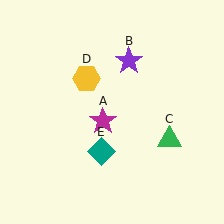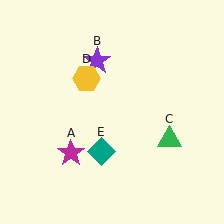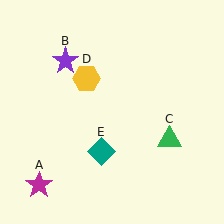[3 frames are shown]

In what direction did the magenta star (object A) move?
The magenta star (object A) moved down and to the left.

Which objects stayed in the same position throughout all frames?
Green triangle (object C) and yellow hexagon (object D) and teal diamond (object E) remained stationary.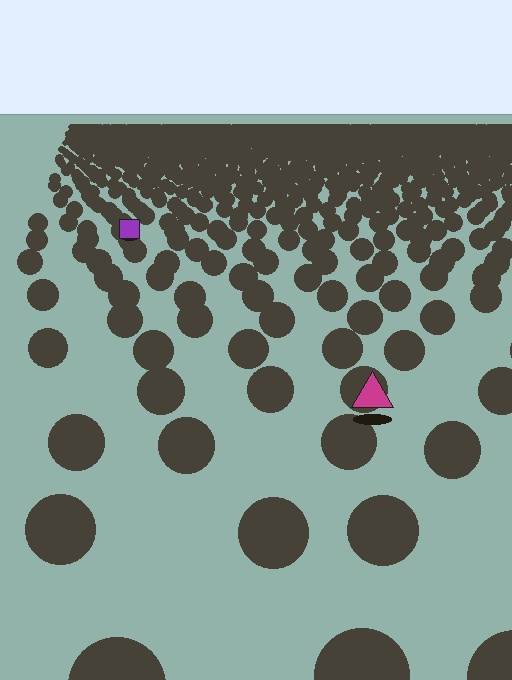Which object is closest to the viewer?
The magenta triangle is closest. The texture marks near it are larger and more spread out.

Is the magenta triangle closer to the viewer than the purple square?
Yes. The magenta triangle is closer — you can tell from the texture gradient: the ground texture is coarser near it.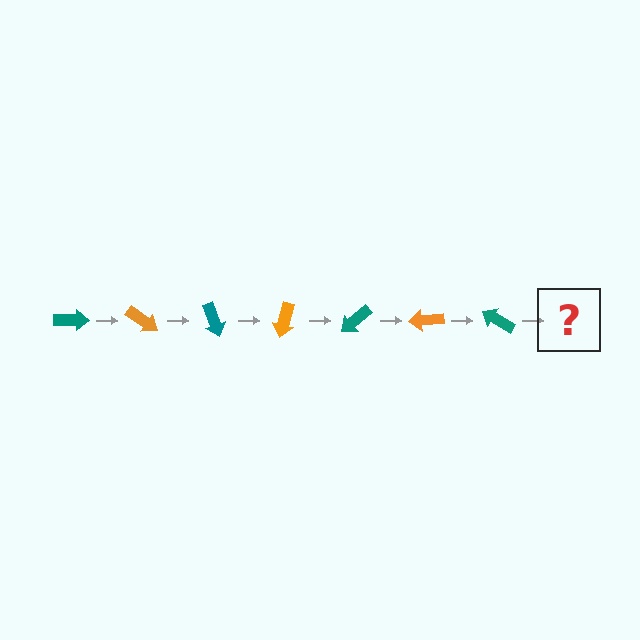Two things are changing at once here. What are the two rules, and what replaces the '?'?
The two rules are that it rotates 35 degrees each step and the color cycles through teal and orange. The '?' should be an orange arrow, rotated 245 degrees from the start.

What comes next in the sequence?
The next element should be an orange arrow, rotated 245 degrees from the start.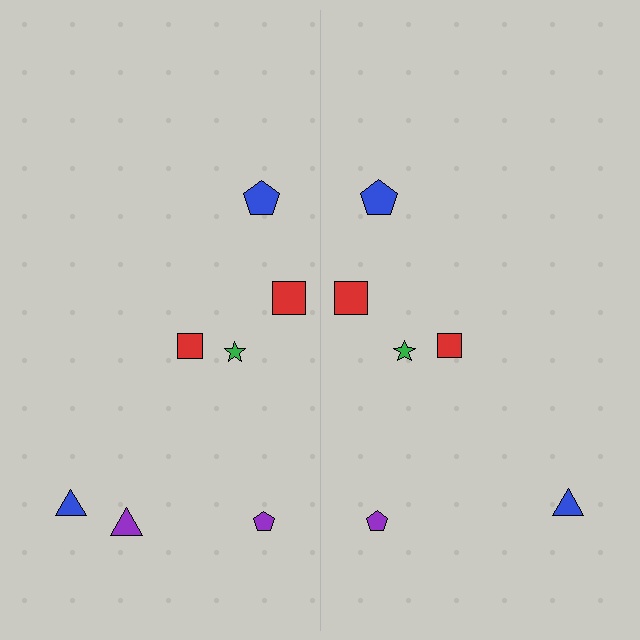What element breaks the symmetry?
A purple triangle is missing from the right side.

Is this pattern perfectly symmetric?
No, the pattern is not perfectly symmetric. A purple triangle is missing from the right side.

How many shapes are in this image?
There are 13 shapes in this image.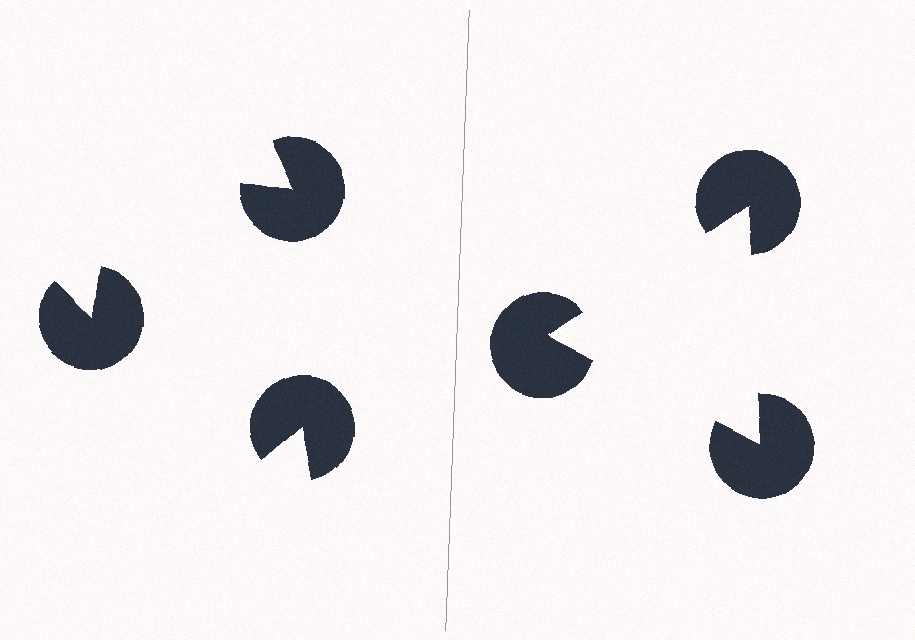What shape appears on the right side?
An illusory triangle.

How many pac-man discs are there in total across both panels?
6 — 3 on each side.